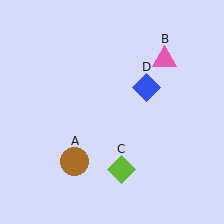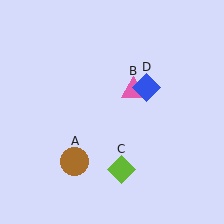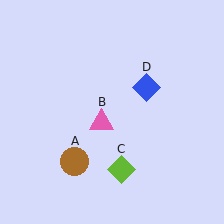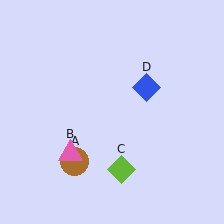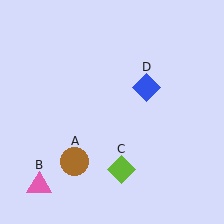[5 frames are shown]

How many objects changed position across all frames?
1 object changed position: pink triangle (object B).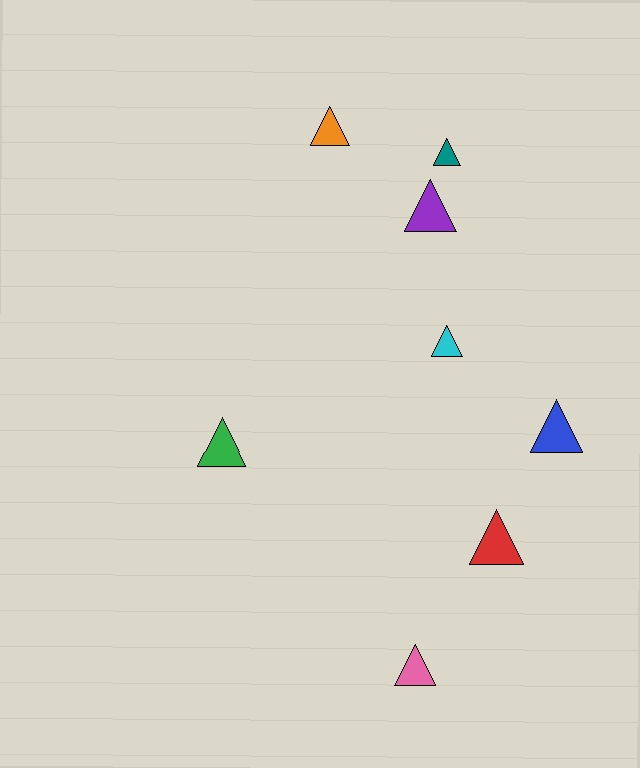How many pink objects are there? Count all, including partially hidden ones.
There is 1 pink object.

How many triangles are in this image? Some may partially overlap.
There are 8 triangles.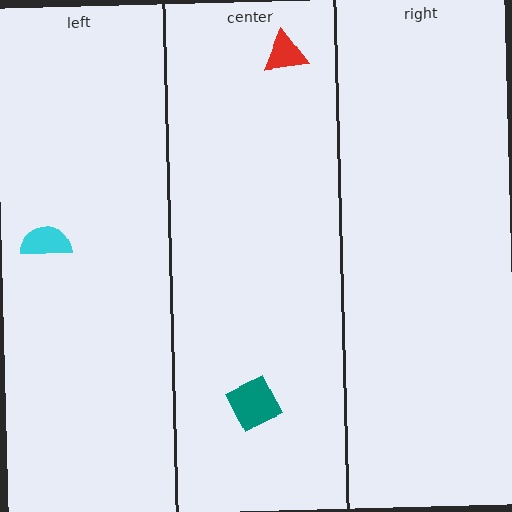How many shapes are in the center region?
2.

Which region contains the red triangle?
The center region.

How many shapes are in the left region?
1.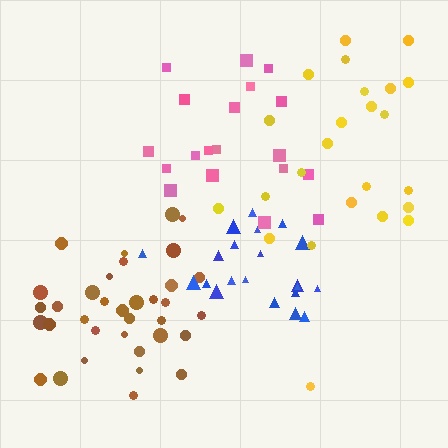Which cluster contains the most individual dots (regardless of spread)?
Brown (35).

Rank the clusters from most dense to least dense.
brown, blue, pink, yellow.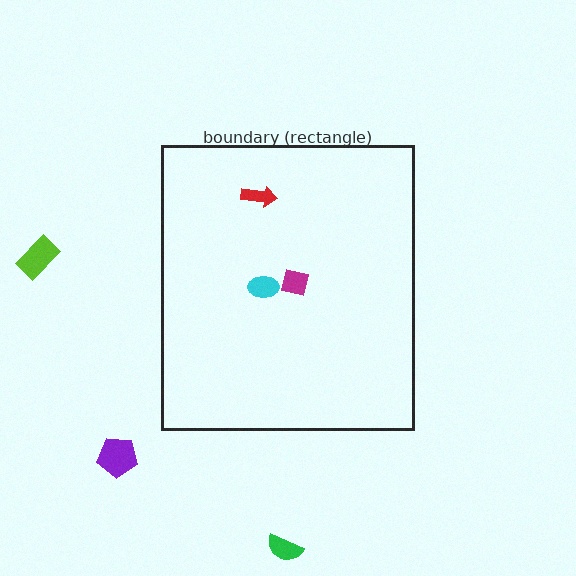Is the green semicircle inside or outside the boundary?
Outside.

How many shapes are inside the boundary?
3 inside, 3 outside.